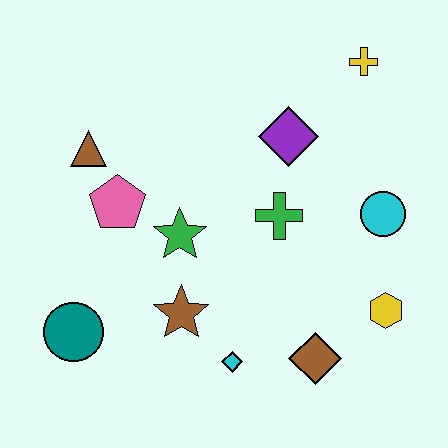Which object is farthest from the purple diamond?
The teal circle is farthest from the purple diamond.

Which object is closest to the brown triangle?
The pink pentagon is closest to the brown triangle.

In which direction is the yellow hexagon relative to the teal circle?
The yellow hexagon is to the right of the teal circle.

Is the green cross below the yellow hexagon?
No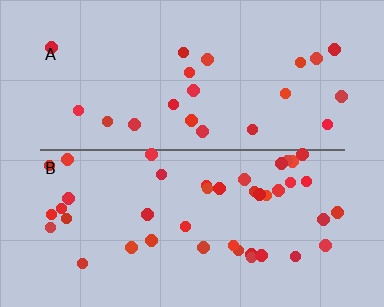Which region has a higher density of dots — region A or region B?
B (the bottom).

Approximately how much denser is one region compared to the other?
Approximately 2.0× — region B over region A.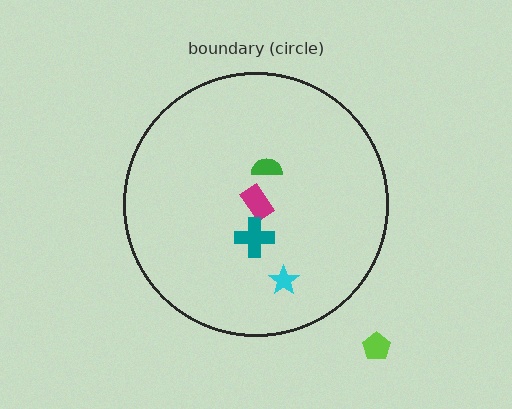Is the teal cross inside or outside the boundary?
Inside.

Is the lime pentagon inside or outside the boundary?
Outside.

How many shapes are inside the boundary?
4 inside, 1 outside.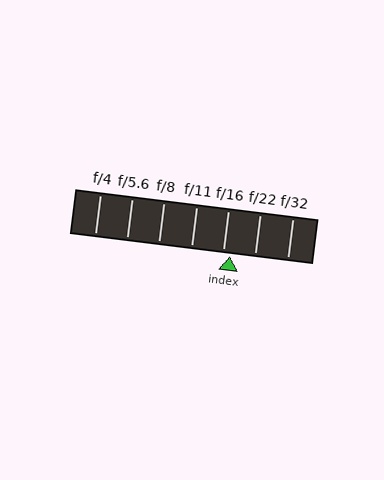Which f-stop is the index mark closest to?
The index mark is closest to f/16.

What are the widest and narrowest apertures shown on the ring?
The widest aperture shown is f/4 and the narrowest is f/32.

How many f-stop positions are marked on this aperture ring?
There are 7 f-stop positions marked.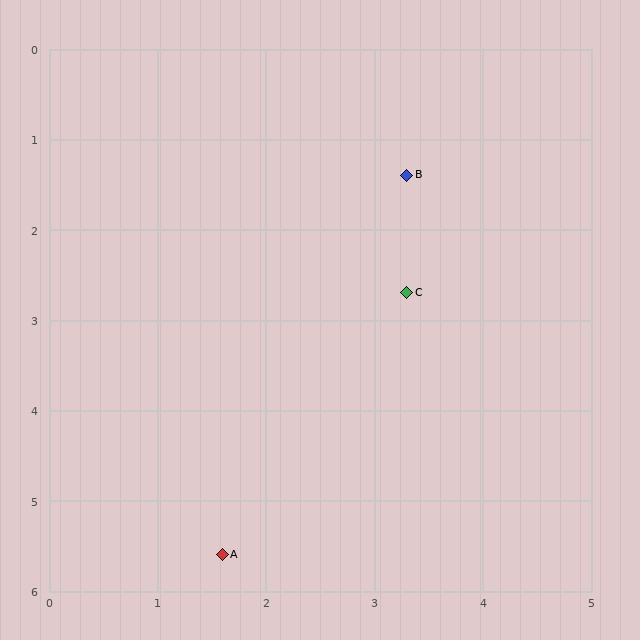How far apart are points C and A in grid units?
Points C and A are about 3.4 grid units apart.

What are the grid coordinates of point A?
Point A is at approximately (1.6, 5.6).